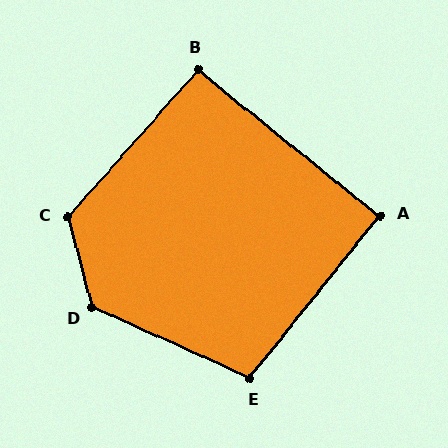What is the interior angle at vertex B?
Approximately 93 degrees (approximately right).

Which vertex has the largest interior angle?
D, at approximately 129 degrees.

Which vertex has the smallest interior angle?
A, at approximately 90 degrees.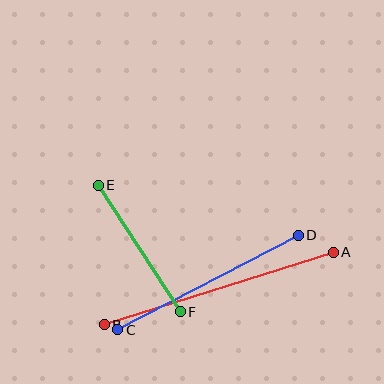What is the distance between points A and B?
The distance is approximately 240 pixels.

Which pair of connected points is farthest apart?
Points A and B are farthest apart.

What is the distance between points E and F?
The distance is approximately 151 pixels.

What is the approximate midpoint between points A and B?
The midpoint is at approximately (219, 288) pixels.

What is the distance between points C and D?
The distance is approximately 204 pixels.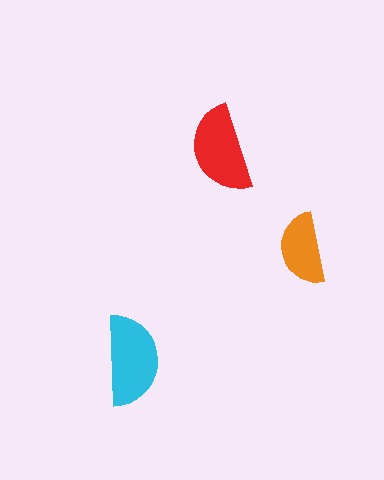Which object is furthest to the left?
The cyan semicircle is leftmost.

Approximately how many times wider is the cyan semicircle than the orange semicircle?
About 1.5 times wider.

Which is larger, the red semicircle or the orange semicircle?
The red one.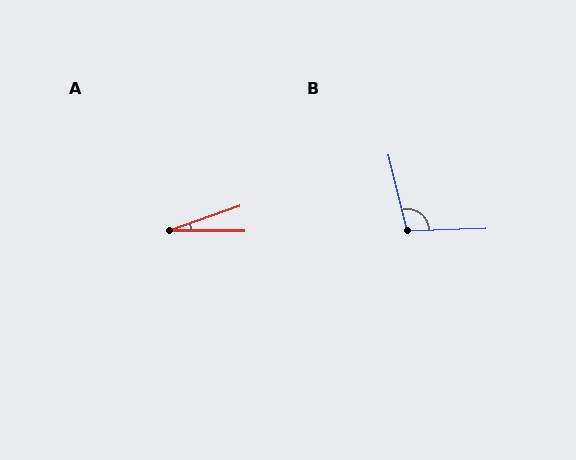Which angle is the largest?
B, at approximately 102 degrees.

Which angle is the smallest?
A, at approximately 20 degrees.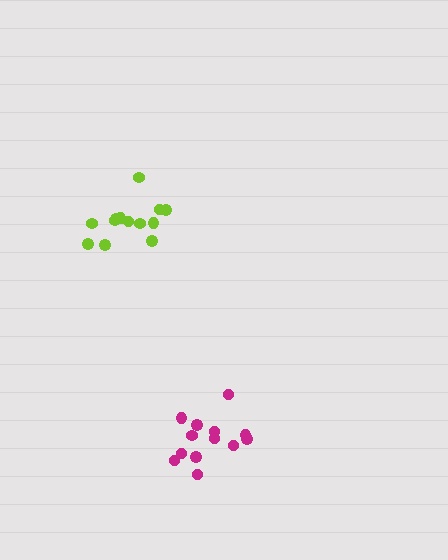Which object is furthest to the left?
The lime cluster is leftmost.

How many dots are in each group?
Group 1: 13 dots, Group 2: 13 dots (26 total).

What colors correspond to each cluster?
The clusters are colored: lime, magenta.